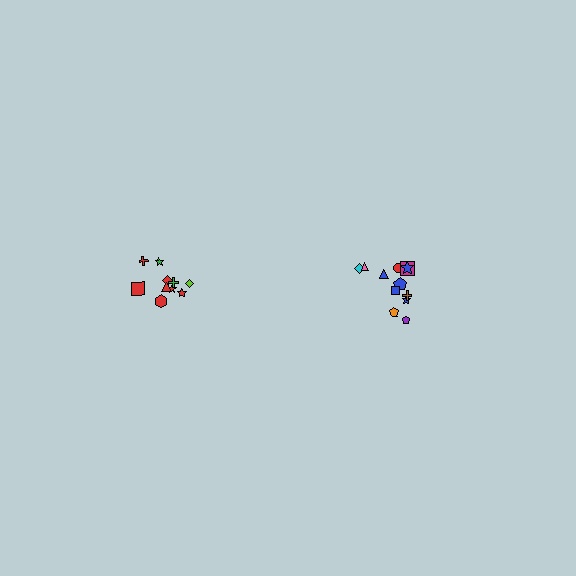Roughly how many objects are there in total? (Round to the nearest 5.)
Roughly 20 objects in total.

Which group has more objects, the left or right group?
The right group.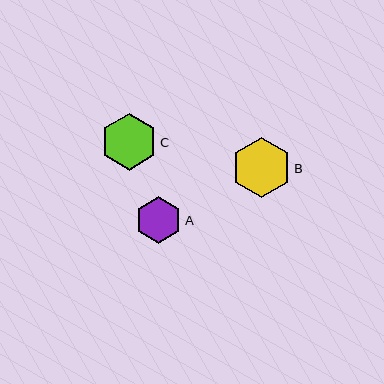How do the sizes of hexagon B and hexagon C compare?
Hexagon B and hexagon C are approximately the same size.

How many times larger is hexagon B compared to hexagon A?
Hexagon B is approximately 1.3 times the size of hexagon A.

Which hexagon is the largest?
Hexagon B is the largest with a size of approximately 60 pixels.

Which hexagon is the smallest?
Hexagon A is the smallest with a size of approximately 47 pixels.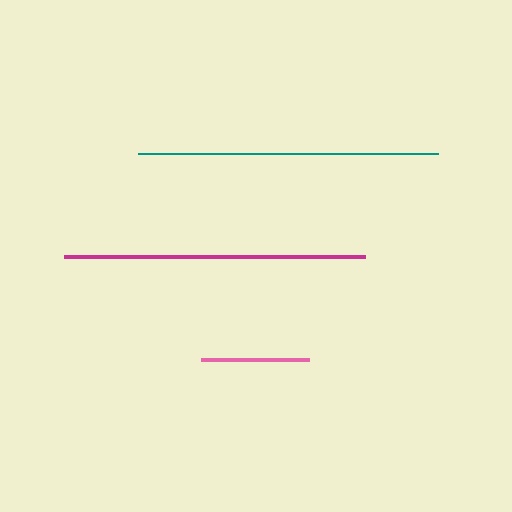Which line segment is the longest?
The magenta line is the longest at approximately 301 pixels.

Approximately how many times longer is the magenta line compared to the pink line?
The magenta line is approximately 2.8 times the length of the pink line.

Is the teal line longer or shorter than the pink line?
The teal line is longer than the pink line.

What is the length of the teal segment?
The teal segment is approximately 300 pixels long.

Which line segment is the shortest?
The pink line is the shortest at approximately 108 pixels.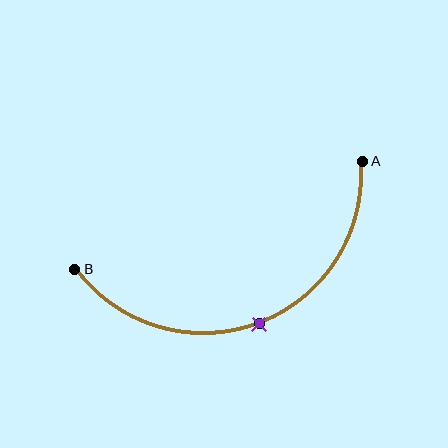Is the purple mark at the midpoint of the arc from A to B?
Yes. The purple mark lies on the arc at equal arc-length from both A and B — it is the arc midpoint.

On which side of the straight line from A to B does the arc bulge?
The arc bulges below the straight line connecting A and B.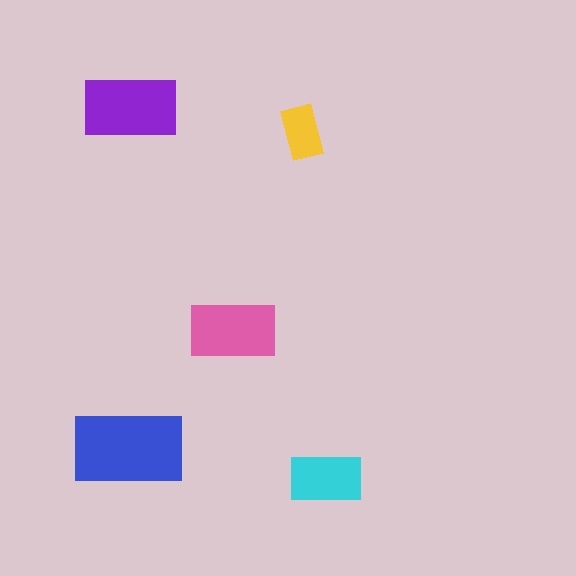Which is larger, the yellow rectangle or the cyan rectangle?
The cyan one.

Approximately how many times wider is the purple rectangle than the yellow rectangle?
About 2 times wider.